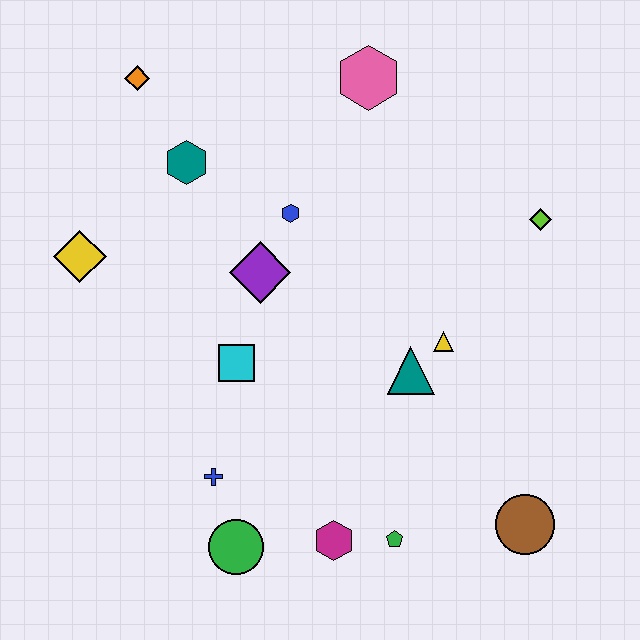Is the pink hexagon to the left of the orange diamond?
No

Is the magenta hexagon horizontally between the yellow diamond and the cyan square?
No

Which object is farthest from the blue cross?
The pink hexagon is farthest from the blue cross.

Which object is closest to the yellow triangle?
The teal triangle is closest to the yellow triangle.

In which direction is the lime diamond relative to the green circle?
The lime diamond is above the green circle.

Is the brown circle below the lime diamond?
Yes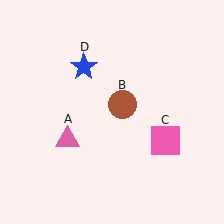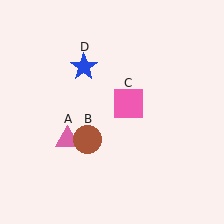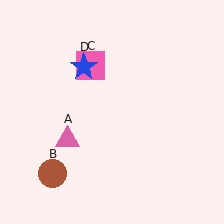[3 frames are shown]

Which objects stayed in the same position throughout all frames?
Pink triangle (object A) and blue star (object D) remained stationary.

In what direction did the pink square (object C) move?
The pink square (object C) moved up and to the left.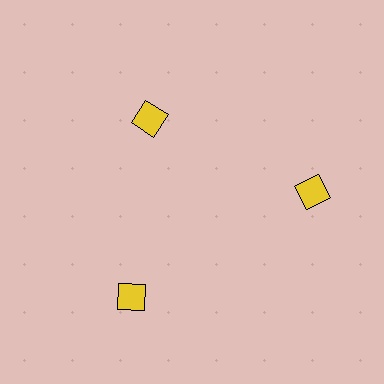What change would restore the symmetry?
The symmetry would be restored by moving it outward, back onto the ring so that all 3 squares sit at equal angles and equal distance from the center.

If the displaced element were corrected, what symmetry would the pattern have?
It would have 3-fold rotational symmetry — the pattern would map onto itself every 120 degrees.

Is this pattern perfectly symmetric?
No. The 3 yellow squares are arranged in a ring, but one element near the 11 o'clock position is pulled inward toward the center, breaking the 3-fold rotational symmetry.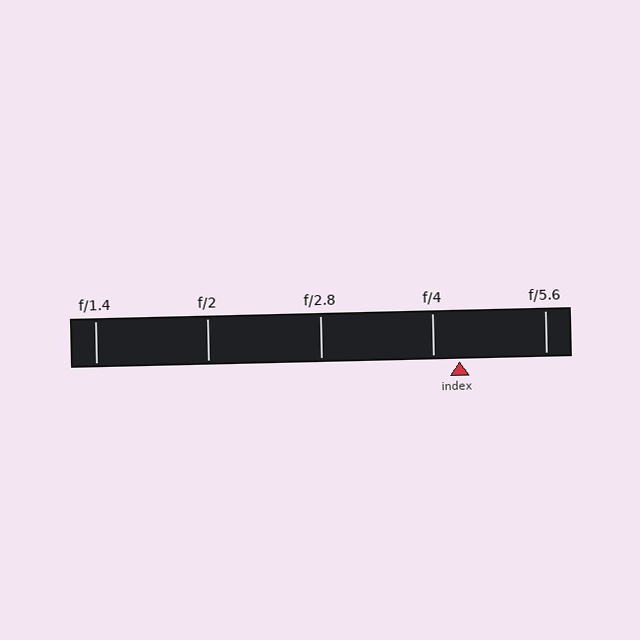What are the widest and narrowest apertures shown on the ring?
The widest aperture shown is f/1.4 and the narrowest is f/5.6.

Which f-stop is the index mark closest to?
The index mark is closest to f/4.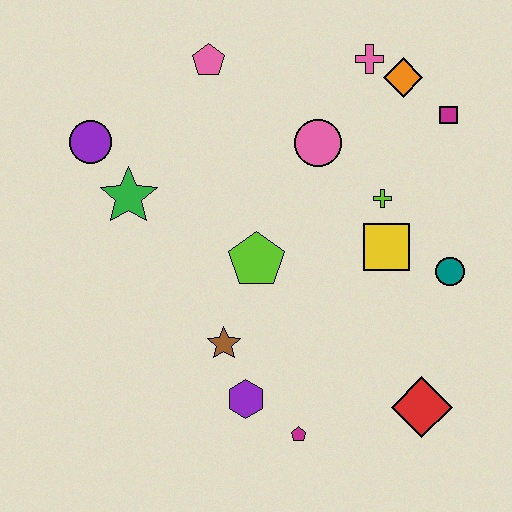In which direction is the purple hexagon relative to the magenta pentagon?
The purple hexagon is to the left of the magenta pentagon.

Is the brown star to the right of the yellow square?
No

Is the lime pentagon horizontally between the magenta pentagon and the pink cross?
No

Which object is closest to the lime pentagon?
The brown star is closest to the lime pentagon.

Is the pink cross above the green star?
Yes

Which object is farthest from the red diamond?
The purple circle is farthest from the red diamond.